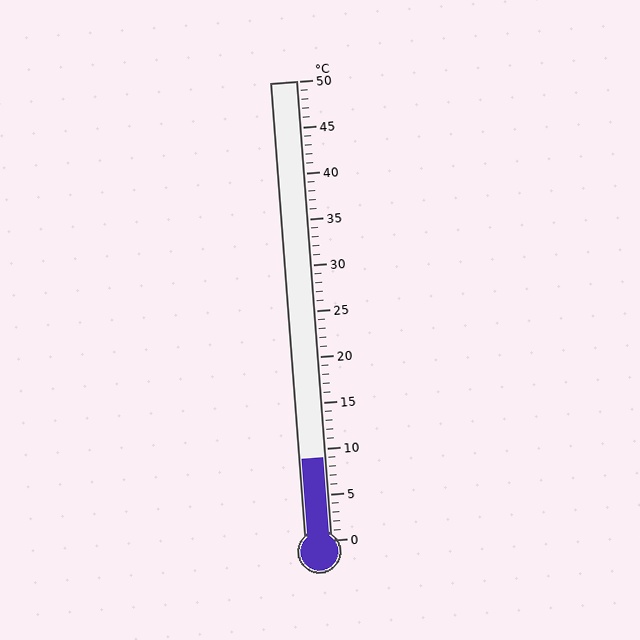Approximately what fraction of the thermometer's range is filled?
The thermometer is filled to approximately 20% of its range.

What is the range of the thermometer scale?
The thermometer scale ranges from 0°C to 50°C.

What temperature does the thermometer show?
The thermometer shows approximately 9°C.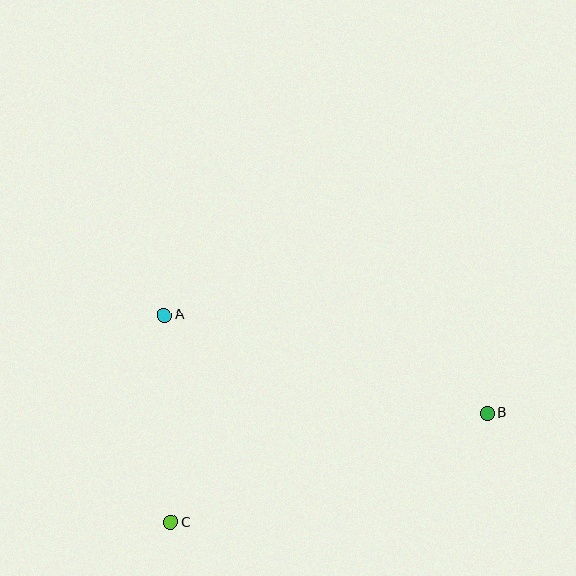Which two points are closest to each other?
Points A and C are closest to each other.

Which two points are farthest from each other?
Points A and B are farthest from each other.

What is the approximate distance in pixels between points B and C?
The distance between B and C is approximately 335 pixels.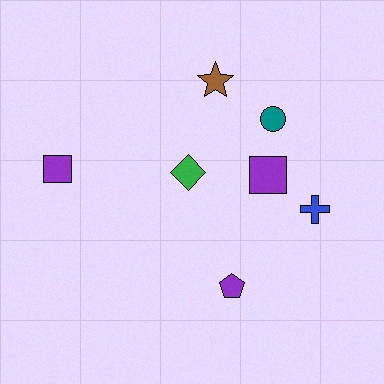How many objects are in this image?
There are 7 objects.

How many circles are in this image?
There is 1 circle.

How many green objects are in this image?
There is 1 green object.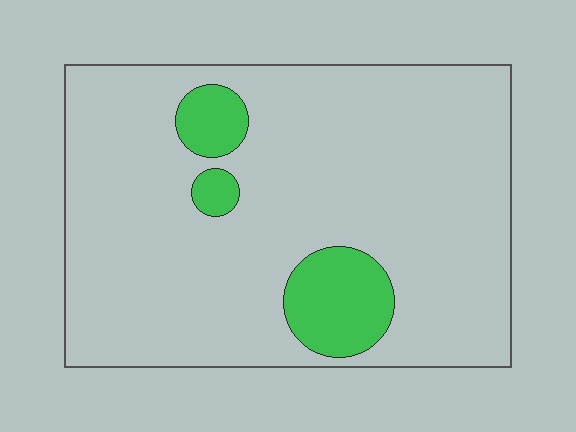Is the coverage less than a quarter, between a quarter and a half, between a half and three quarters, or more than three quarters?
Less than a quarter.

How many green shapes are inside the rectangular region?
3.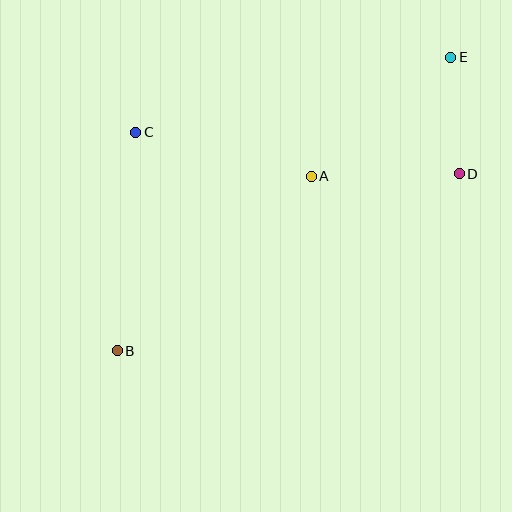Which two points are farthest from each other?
Points B and E are farthest from each other.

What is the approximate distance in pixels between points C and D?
The distance between C and D is approximately 326 pixels.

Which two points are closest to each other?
Points D and E are closest to each other.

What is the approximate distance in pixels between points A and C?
The distance between A and C is approximately 181 pixels.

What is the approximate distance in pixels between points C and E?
The distance between C and E is approximately 324 pixels.